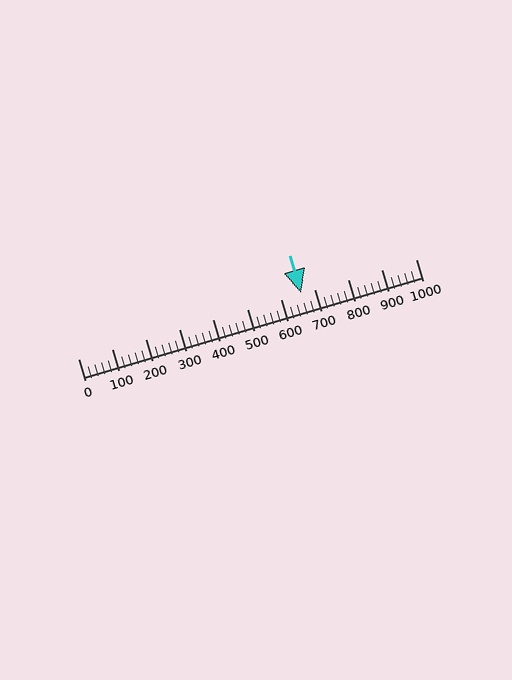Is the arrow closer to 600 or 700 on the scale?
The arrow is closer to 700.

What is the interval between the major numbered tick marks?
The major tick marks are spaced 100 units apart.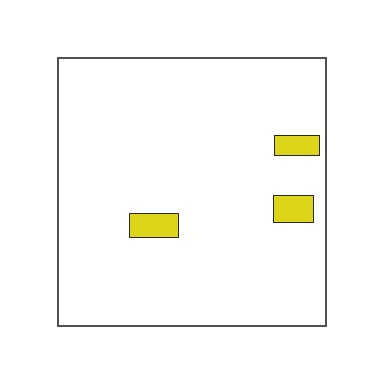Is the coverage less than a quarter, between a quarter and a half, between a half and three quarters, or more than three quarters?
Less than a quarter.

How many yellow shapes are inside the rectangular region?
3.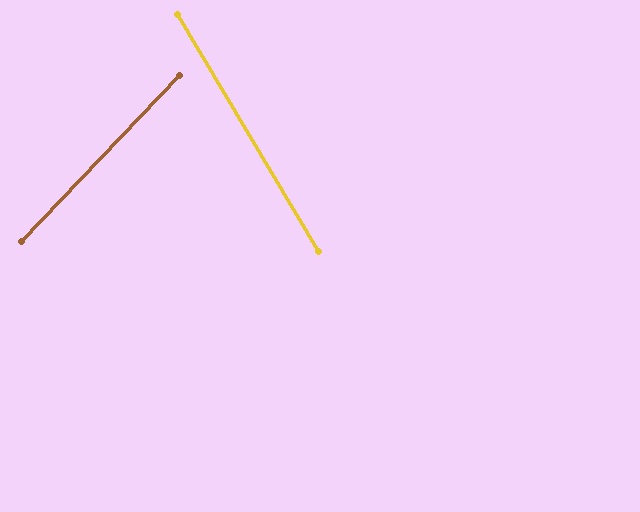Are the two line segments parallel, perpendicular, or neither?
Neither parallel nor perpendicular — they differ by about 75°.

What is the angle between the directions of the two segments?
Approximately 75 degrees.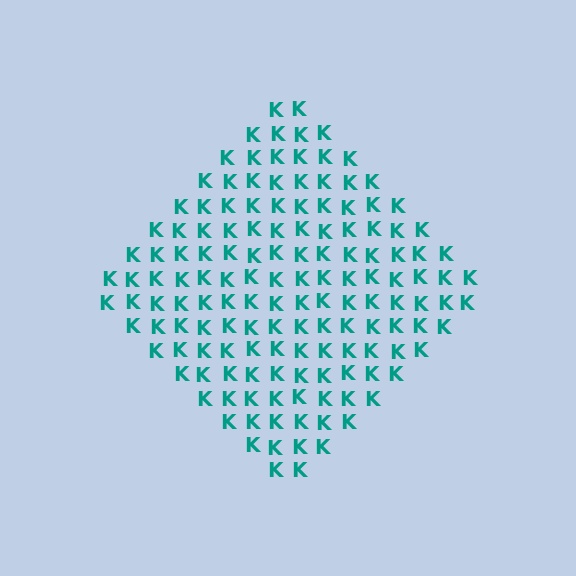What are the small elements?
The small elements are letter K's.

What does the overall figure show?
The overall figure shows a diamond.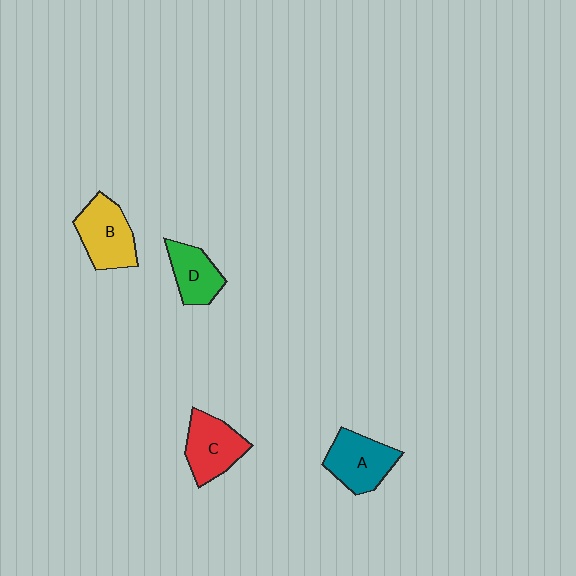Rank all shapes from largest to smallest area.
From largest to smallest: B (yellow), A (teal), C (red), D (green).